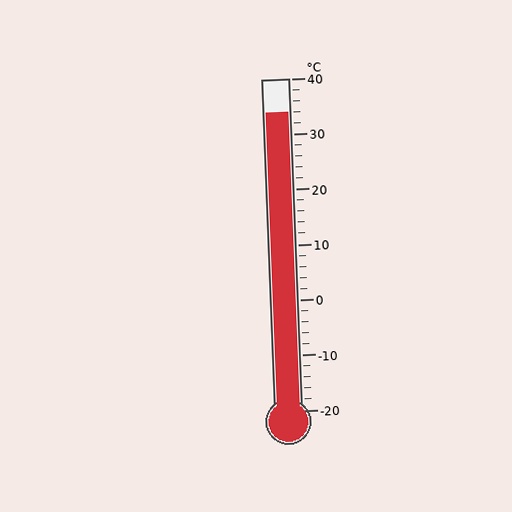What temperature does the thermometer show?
The thermometer shows approximately 34°C.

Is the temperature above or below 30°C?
The temperature is above 30°C.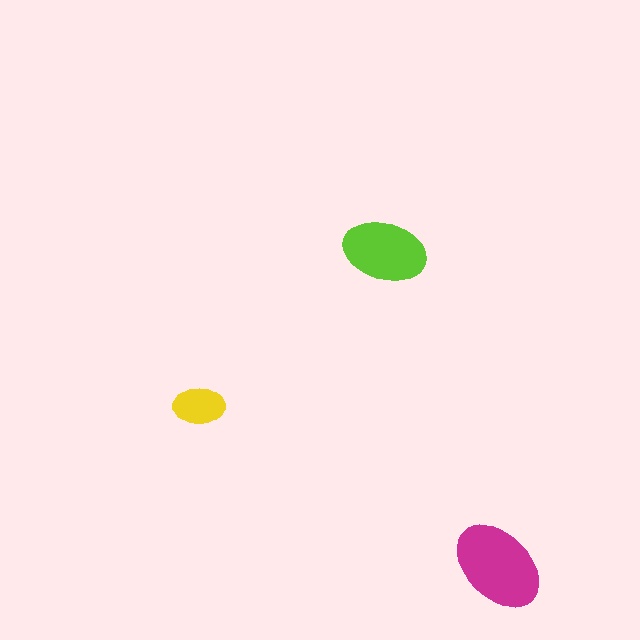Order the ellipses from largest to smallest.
the magenta one, the lime one, the yellow one.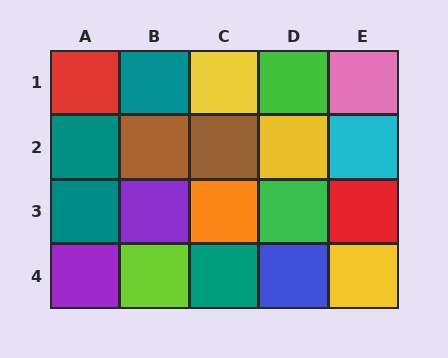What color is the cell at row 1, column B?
Teal.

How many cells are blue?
1 cell is blue.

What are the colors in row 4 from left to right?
Purple, lime, teal, blue, yellow.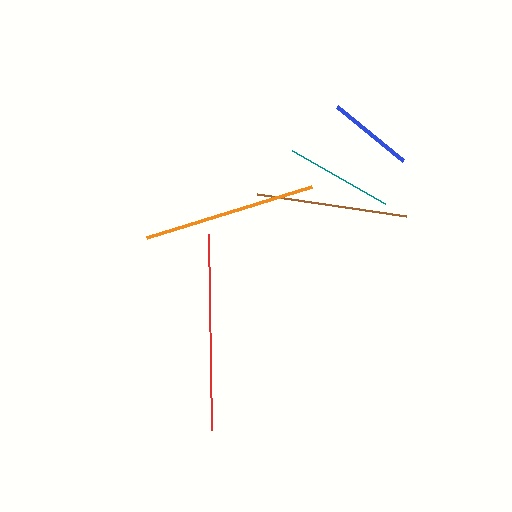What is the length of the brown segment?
The brown segment is approximately 151 pixels long.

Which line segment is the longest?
The red line is the longest at approximately 196 pixels.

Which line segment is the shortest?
The blue line is the shortest at approximately 86 pixels.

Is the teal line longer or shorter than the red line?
The red line is longer than the teal line.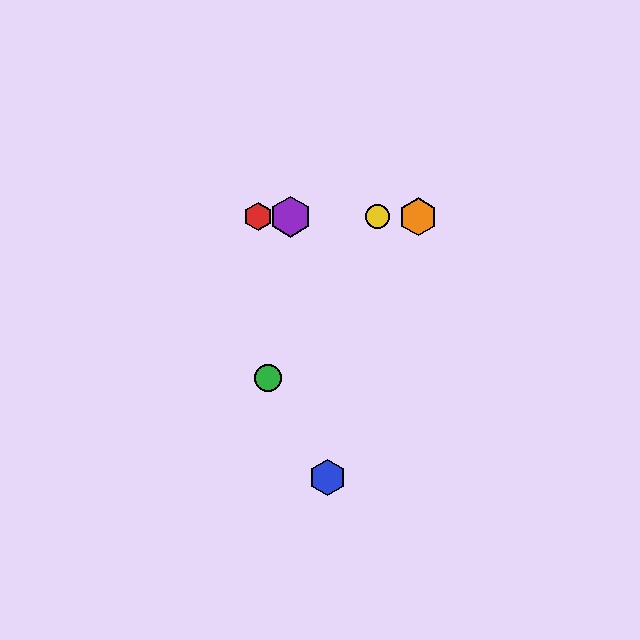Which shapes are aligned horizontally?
The red hexagon, the yellow circle, the purple hexagon, the orange hexagon are aligned horizontally.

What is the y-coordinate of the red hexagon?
The red hexagon is at y≈217.